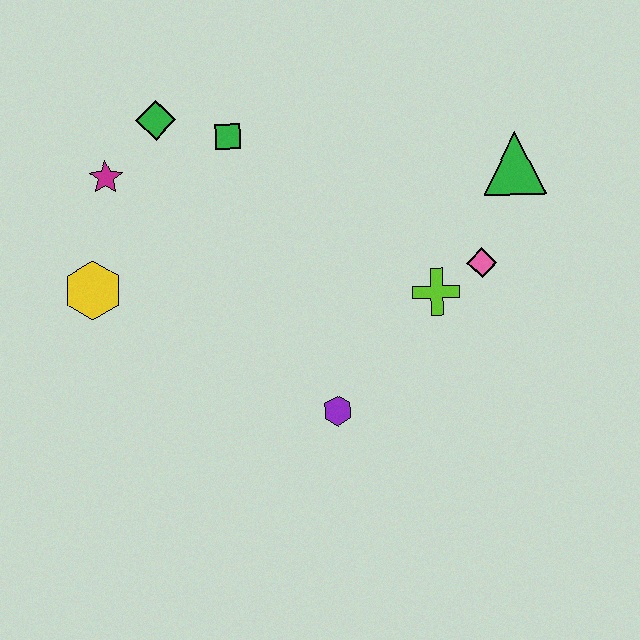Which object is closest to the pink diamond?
The lime cross is closest to the pink diamond.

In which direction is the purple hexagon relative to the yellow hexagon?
The purple hexagon is to the right of the yellow hexagon.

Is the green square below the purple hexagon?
No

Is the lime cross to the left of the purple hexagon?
No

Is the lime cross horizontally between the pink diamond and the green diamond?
Yes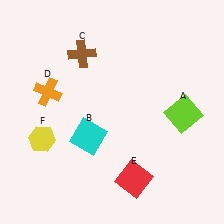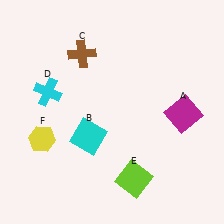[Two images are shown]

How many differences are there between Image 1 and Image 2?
There are 3 differences between the two images.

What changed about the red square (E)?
In Image 1, E is red. In Image 2, it changed to lime.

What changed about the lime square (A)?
In Image 1, A is lime. In Image 2, it changed to magenta.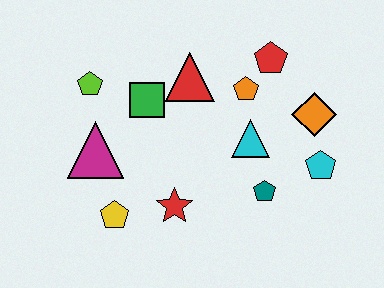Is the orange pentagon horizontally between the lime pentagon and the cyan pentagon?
Yes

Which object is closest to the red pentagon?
The orange pentagon is closest to the red pentagon.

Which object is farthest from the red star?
The red pentagon is farthest from the red star.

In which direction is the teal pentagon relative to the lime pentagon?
The teal pentagon is to the right of the lime pentagon.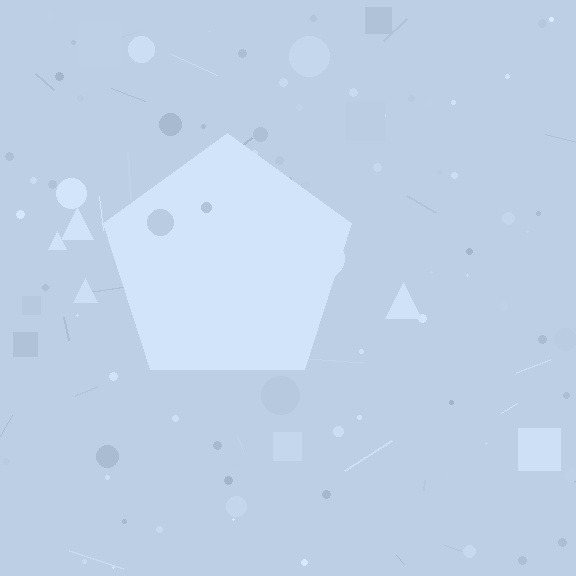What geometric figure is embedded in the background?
A pentagon is embedded in the background.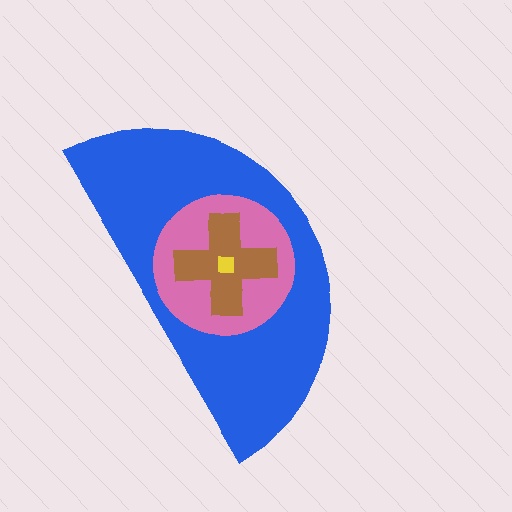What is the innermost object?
The yellow square.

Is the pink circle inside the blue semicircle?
Yes.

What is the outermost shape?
The blue semicircle.